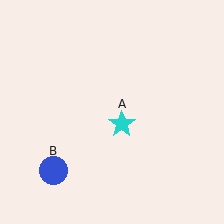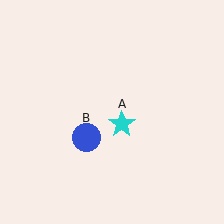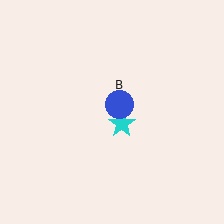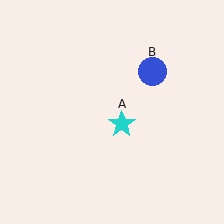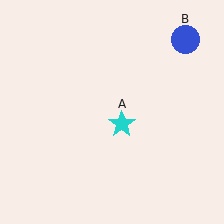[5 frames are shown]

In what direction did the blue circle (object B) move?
The blue circle (object B) moved up and to the right.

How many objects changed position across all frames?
1 object changed position: blue circle (object B).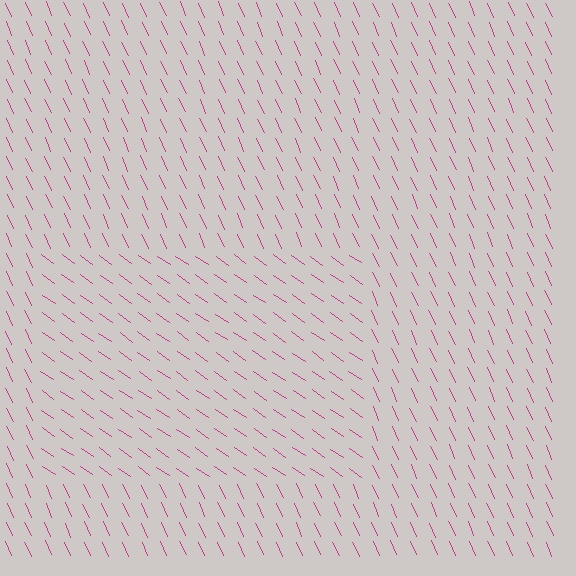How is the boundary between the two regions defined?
The boundary is defined purely by a change in line orientation (approximately 31 degrees difference). All lines are the same color and thickness.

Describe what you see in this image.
The image is filled with small magenta line segments. A rectangle region in the image has lines oriented differently from the surrounding lines, creating a visible texture boundary.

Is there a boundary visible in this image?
Yes, there is a texture boundary formed by a change in line orientation.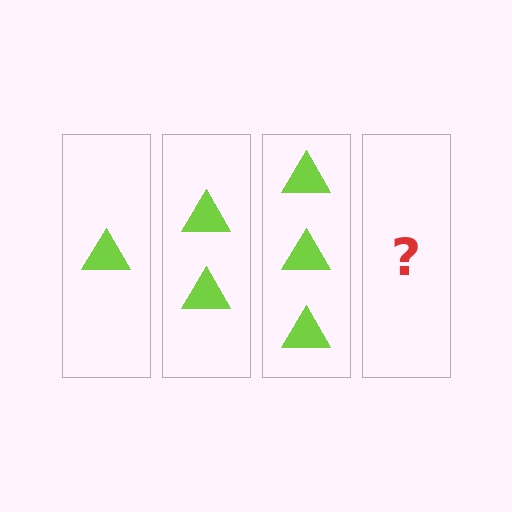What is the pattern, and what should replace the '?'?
The pattern is that each step adds one more triangle. The '?' should be 4 triangles.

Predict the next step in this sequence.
The next step is 4 triangles.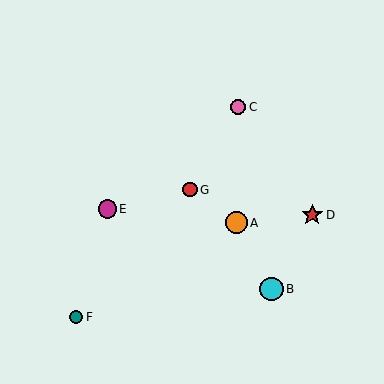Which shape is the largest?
The cyan circle (labeled B) is the largest.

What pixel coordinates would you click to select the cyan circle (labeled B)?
Click at (271, 289) to select the cyan circle B.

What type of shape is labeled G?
Shape G is a red circle.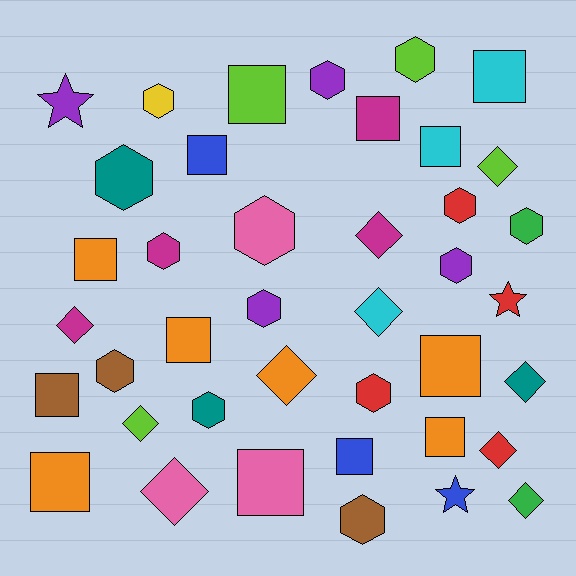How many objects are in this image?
There are 40 objects.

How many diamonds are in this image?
There are 10 diamonds.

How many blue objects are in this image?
There are 3 blue objects.